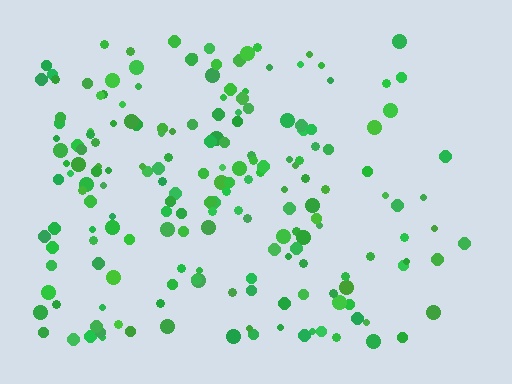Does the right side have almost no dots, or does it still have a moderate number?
Still a moderate number, just noticeably fewer than the left.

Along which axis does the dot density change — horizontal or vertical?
Horizontal.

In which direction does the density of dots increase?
From right to left, with the left side densest.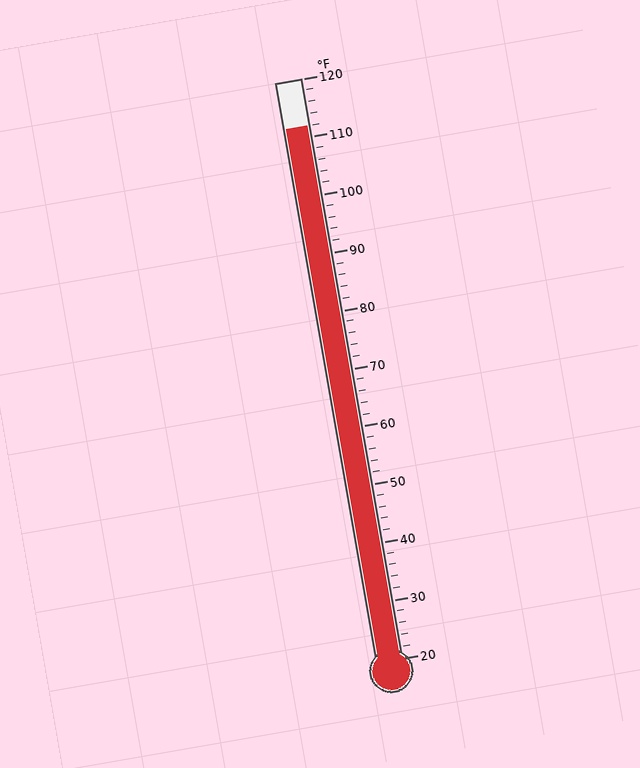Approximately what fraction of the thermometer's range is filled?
The thermometer is filled to approximately 90% of its range.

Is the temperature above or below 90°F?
The temperature is above 90°F.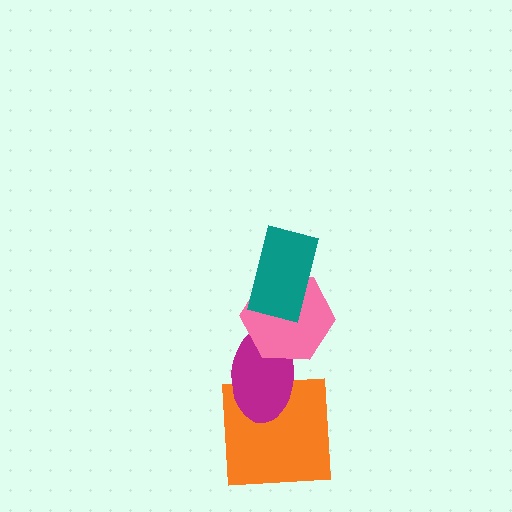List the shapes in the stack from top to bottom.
From top to bottom: the teal rectangle, the pink hexagon, the magenta ellipse, the orange square.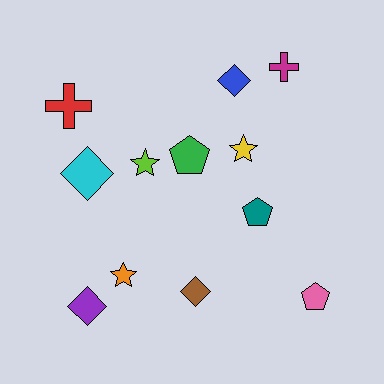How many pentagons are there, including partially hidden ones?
There are 3 pentagons.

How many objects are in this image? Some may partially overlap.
There are 12 objects.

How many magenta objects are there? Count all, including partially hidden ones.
There is 1 magenta object.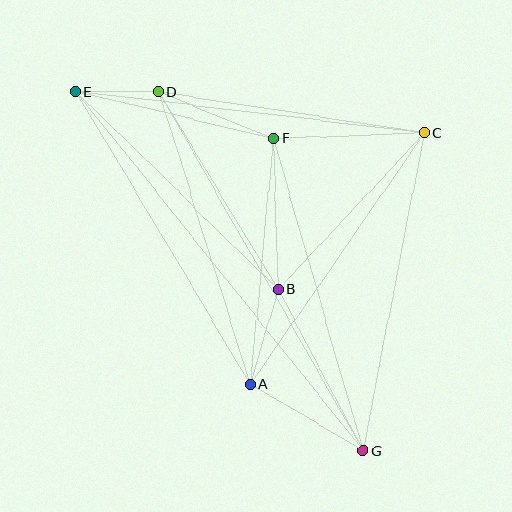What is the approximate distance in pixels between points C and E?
The distance between C and E is approximately 351 pixels.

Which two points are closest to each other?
Points D and E are closest to each other.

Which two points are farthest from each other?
Points E and G are farthest from each other.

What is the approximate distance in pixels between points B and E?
The distance between B and E is approximately 283 pixels.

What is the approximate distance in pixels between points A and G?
The distance between A and G is approximately 131 pixels.